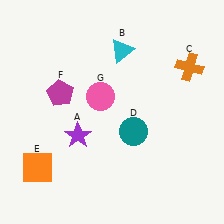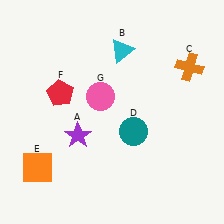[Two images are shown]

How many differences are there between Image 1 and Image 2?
There is 1 difference between the two images.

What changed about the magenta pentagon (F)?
In Image 1, F is magenta. In Image 2, it changed to red.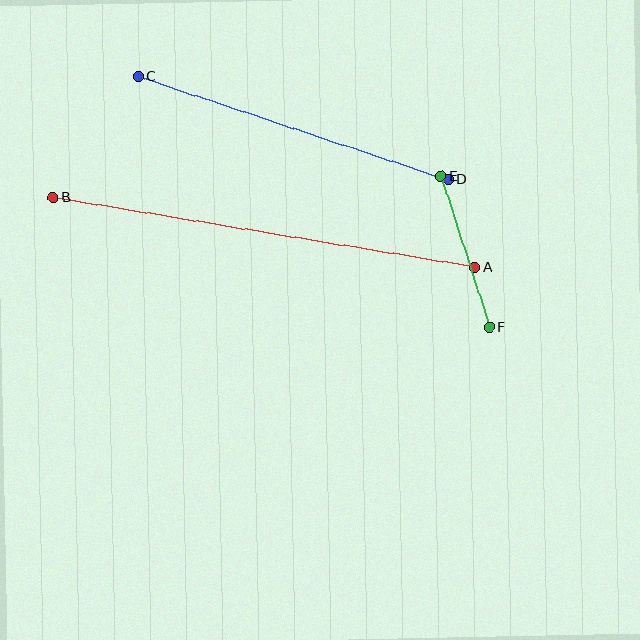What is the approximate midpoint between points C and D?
The midpoint is at approximately (293, 128) pixels.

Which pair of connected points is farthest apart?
Points A and B are farthest apart.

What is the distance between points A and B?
The distance is approximately 427 pixels.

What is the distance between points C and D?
The distance is approximately 327 pixels.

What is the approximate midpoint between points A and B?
The midpoint is at approximately (264, 232) pixels.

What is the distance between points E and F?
The distance is approximately 159 pixels.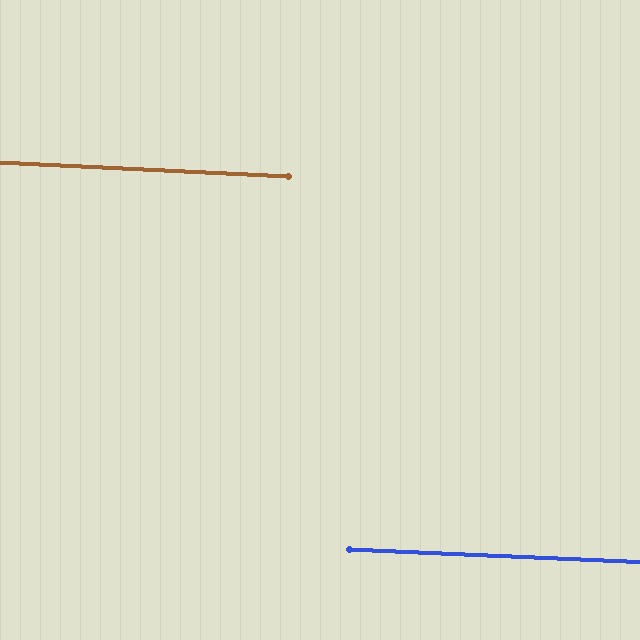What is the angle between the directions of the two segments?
Approximately 0 degrees.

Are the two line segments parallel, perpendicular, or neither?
Parallel — their directions differ by only 0.1°.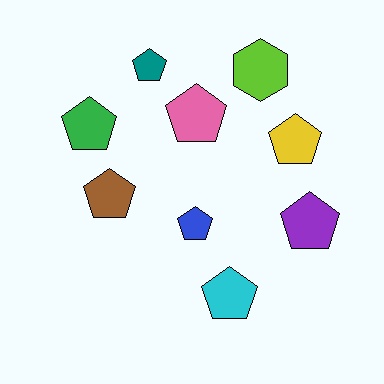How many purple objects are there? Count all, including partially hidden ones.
There is 1 purple object.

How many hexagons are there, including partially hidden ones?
There is 1 hexagon.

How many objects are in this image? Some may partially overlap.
There are 9 objects.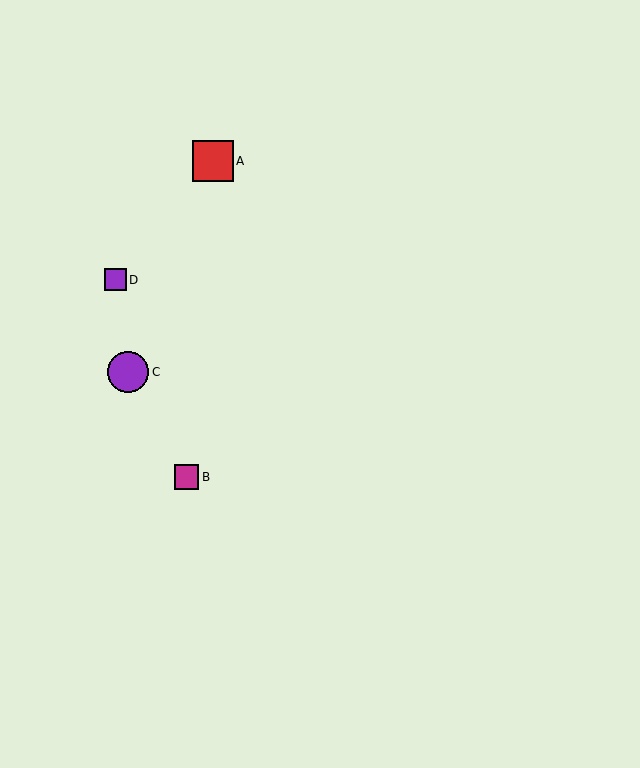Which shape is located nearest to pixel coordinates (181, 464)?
The magenta square (labeled B) at (186, 477) is nearest to that location.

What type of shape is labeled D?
Shape D is a purple square.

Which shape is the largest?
The purple circle (labeled C) is the largest.